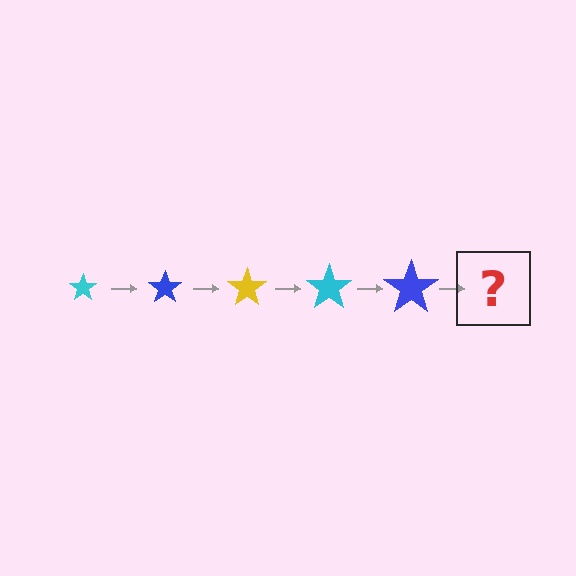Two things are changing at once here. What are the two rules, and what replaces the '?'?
The two rules are that the star grows larger each step and the color cycles through cyan, blue, and yellow. The '?' should be a yellow star, larger than the previous one.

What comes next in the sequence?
The next element should be a yellow star, larger than the previous one.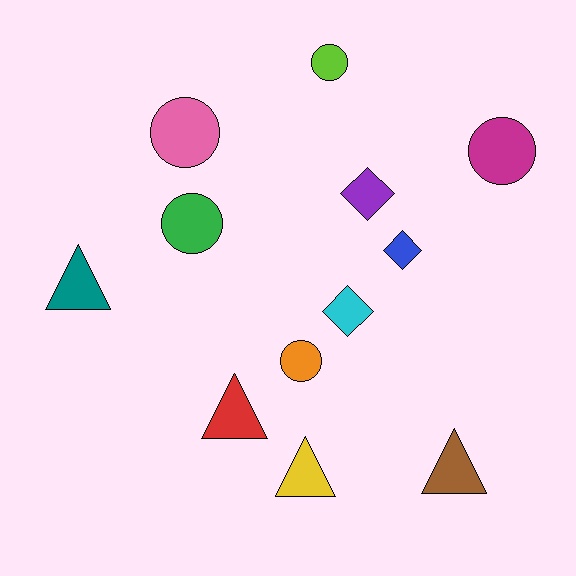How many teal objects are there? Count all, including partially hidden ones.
There is 1 teal object.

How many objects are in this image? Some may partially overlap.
There are 12 objects.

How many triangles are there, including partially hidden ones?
There are 4 triangles.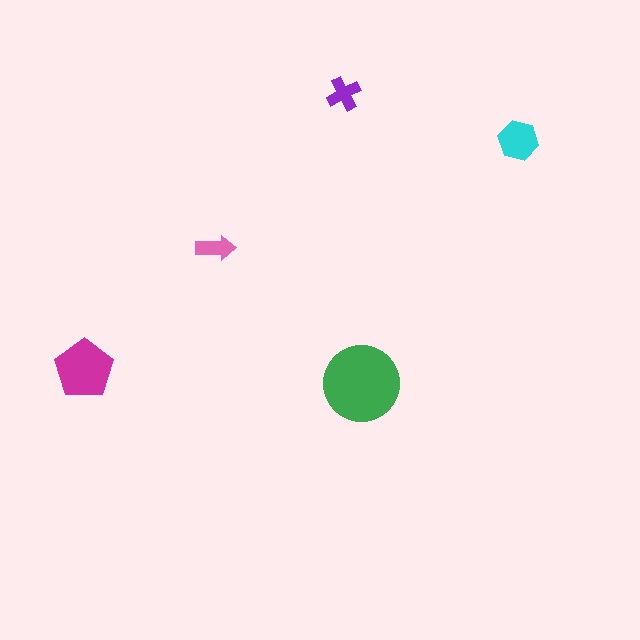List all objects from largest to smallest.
The green circle, the magenta pentagon, the cyan hexagon, the purple cross, the pink arrow.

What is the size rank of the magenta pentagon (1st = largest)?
2nd.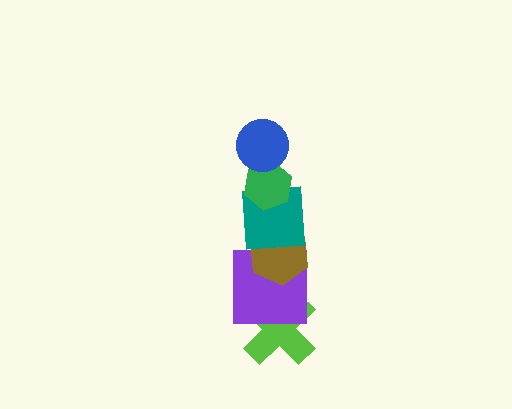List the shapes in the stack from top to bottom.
From top to bottom: the blue circle, the green hexagon, the teal square, the brown hexagon, the purple square, the lime cross.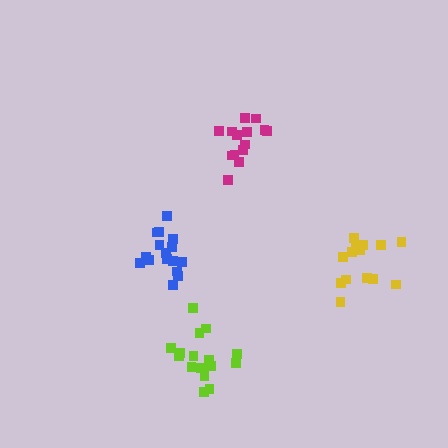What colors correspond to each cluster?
The clusters are colored: blue, yellow, magenta, lime.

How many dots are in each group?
Group 1: 17 dots, Group 2: 14 dots, Group 3: 14 dots, Group 4: 17 dots (62 total).